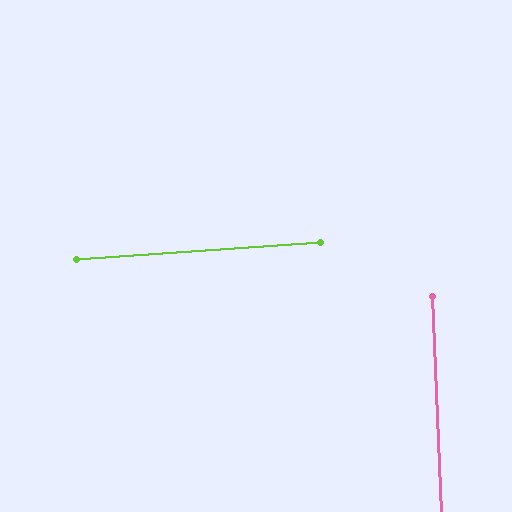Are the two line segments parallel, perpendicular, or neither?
Perpendicular — they meet at approximately 88°.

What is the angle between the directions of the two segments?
Approximately 88 degrees.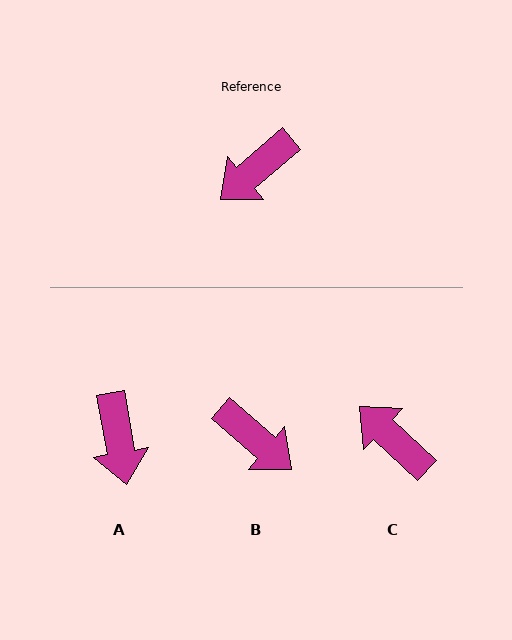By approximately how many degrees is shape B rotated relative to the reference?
Approximately 99 degrees counter-clockwise.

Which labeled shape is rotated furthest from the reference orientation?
B, about 99 degrees away.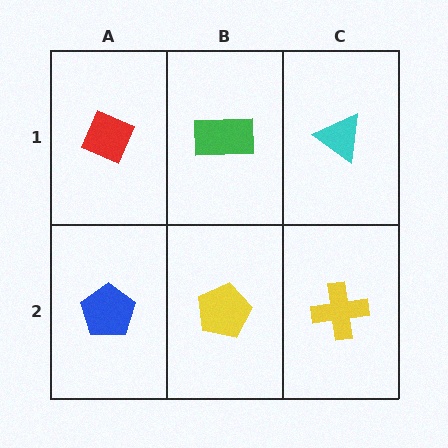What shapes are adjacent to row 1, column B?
A yellow pentagon (row 2, column B), a red diamond (row 1, column A), a cyan triangle (row 1, column C).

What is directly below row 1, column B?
A yellow pentagon.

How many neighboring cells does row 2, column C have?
2.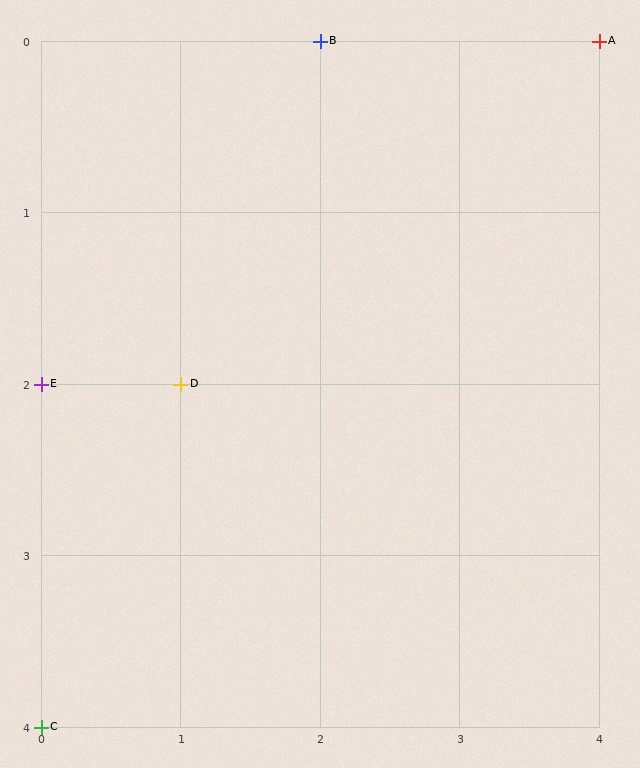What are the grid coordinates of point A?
Point A is at grid coordinates (4, 0).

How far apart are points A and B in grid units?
Points A and B are 2 columns apart.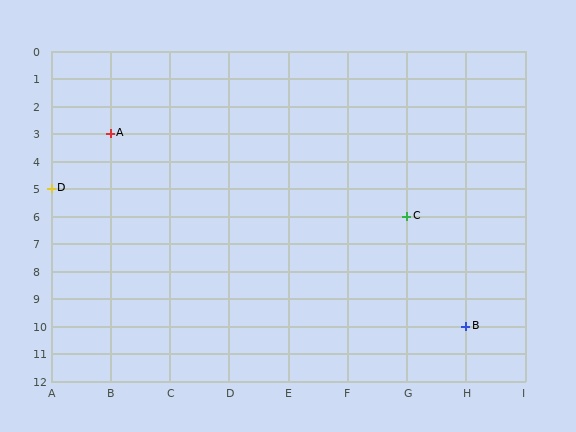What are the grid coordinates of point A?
Point A is at grid coordinates (B, 3).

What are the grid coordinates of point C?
Point C is at grid coordinates (G, 6).